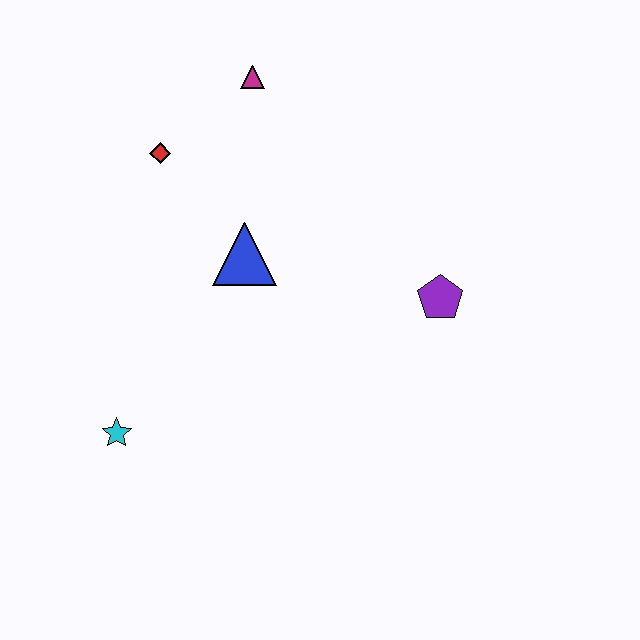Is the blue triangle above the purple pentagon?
Yes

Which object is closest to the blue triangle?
The red diamond is closest to the blue triangle.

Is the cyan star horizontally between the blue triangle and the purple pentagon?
No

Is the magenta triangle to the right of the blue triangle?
Yes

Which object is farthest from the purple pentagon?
The cyan star is farthest from the purple pentagon.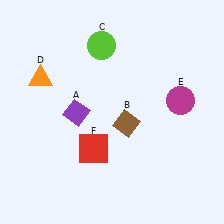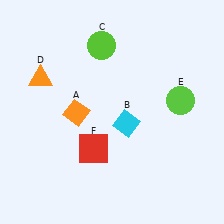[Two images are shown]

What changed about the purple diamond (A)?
In Image 1, A is purple. In Image 2, it changed to orange.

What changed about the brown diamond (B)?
In Image 1, B is brown. In Image 2, it changed to cyan.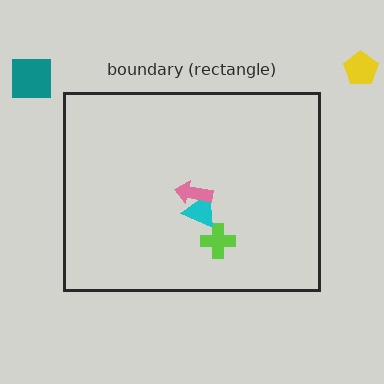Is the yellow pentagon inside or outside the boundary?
Outside.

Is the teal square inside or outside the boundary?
Outside.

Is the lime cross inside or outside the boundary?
Inside.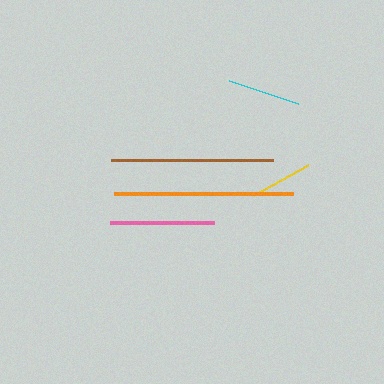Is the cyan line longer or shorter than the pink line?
The pink line is longer than the cyan line.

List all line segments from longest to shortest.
From longest to shortest: orange, brown, pink, cyan, yellow.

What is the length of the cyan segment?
The cyan segment is approximately 72 pixels long.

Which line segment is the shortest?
The yellow line is the shortest at approximately 62 pixels.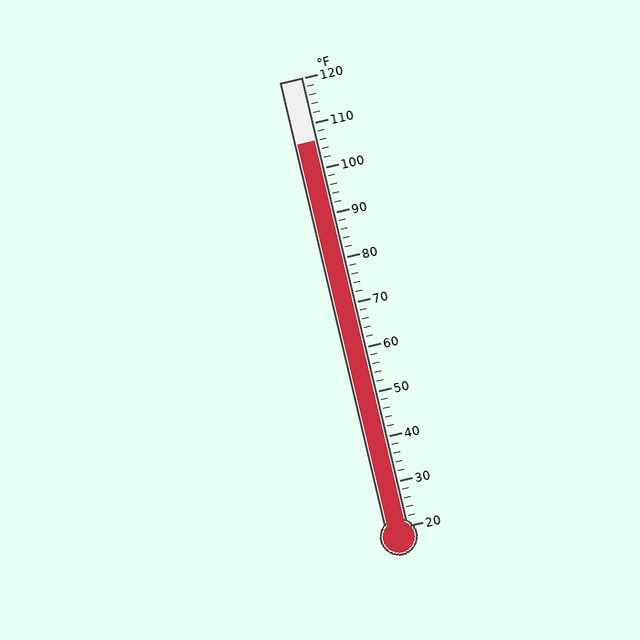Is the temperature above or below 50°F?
The temperature is above 50°F.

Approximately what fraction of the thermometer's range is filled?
The thermometer is filled to approximately 85% of its range.